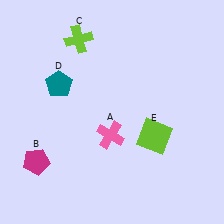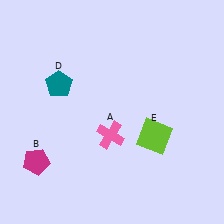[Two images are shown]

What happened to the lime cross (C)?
The lime cross (C) was removed in Image 2. It was in the top-left area of Image 1.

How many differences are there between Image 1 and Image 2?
There is 1 difference between the two images.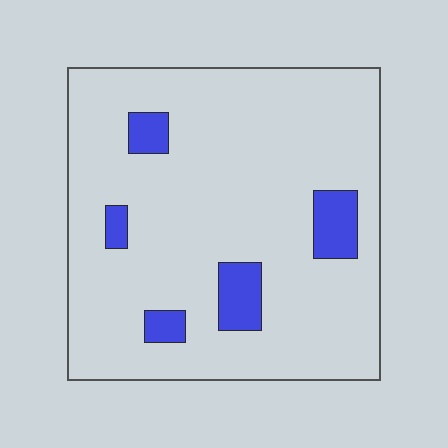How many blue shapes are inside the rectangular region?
5.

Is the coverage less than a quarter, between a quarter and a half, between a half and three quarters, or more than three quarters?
Less than a quarter.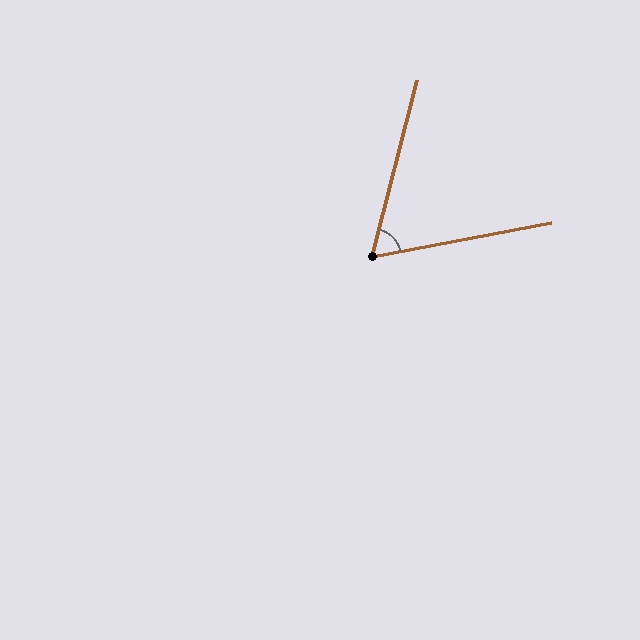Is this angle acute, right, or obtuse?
It is acute.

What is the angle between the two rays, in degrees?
Approximately 65 degrees.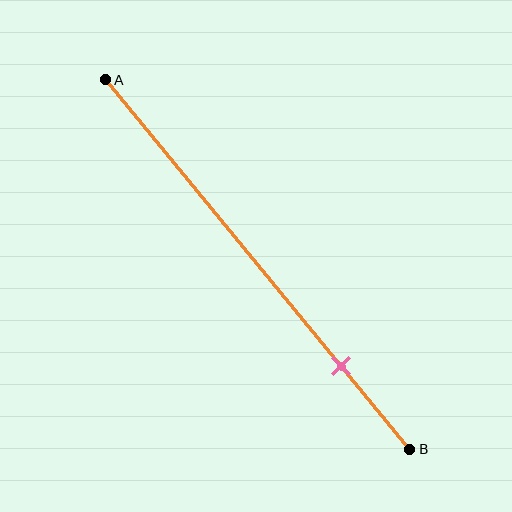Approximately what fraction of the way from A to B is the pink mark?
The pink mark is approximately 75% of the way from A to B.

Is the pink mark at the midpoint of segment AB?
No, the mark is at about 75% from A, not at the 50% midpoint.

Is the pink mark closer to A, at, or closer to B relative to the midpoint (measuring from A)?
The pink mark is closer to point B than the midpoint of segment AB.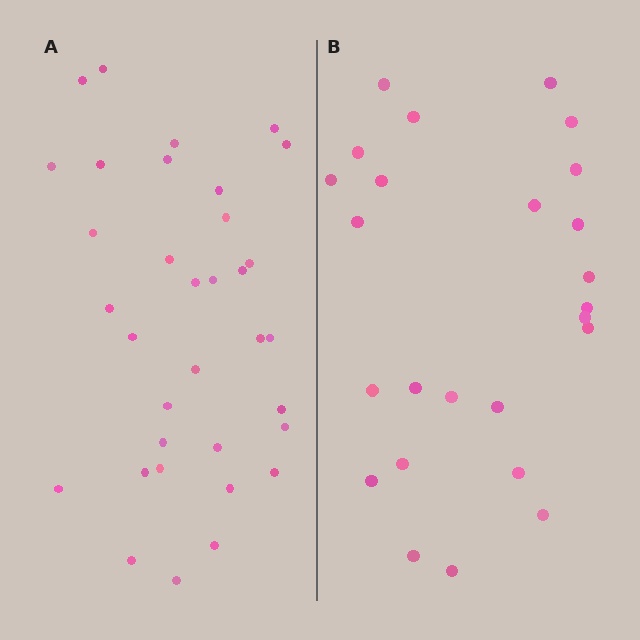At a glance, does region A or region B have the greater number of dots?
Region A (the left region) has more dots.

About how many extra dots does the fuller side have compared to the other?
Region A has roughly 8 or so more dots than region B.